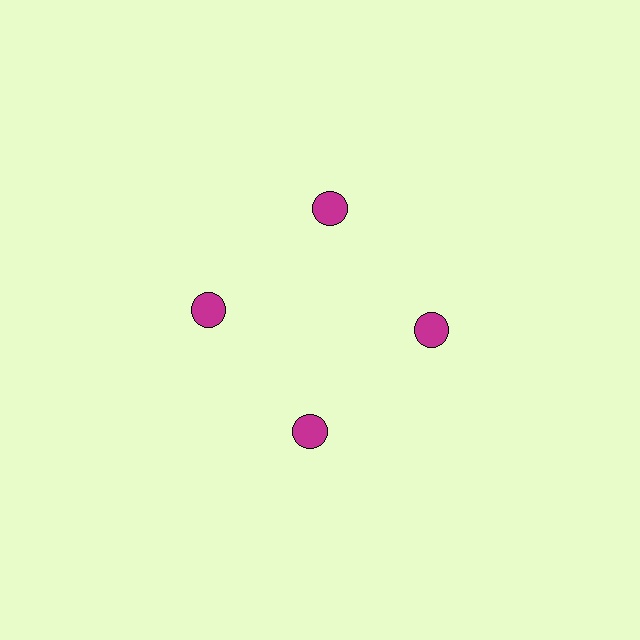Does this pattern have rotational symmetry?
Yes, this pattern has 4-fold rotational symmetry. It looks the same after rotating 90 degrees around the center.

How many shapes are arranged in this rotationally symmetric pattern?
There are 4 shapes, arranged in 4 groups of 1.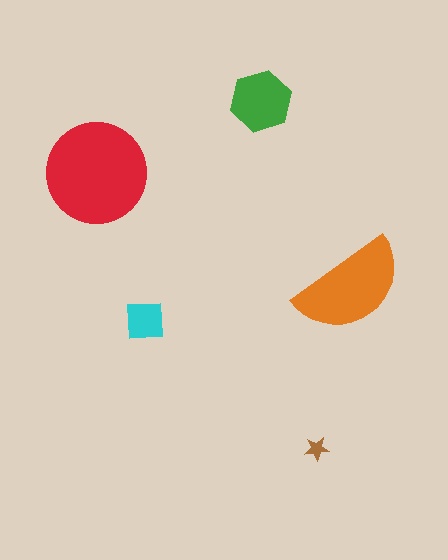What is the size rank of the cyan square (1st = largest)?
4th.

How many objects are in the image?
There are 5 objects in the image.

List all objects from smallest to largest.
The brown star, the cyan square, the green hexagon, the orange semicircle, the red circle.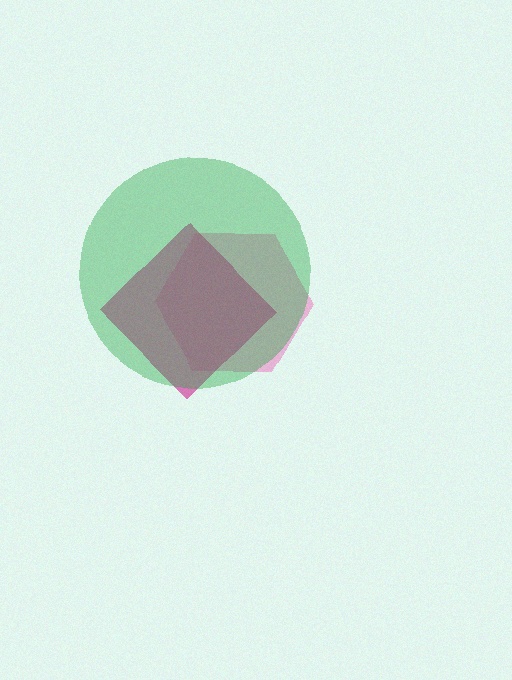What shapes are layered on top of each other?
The layered shapes are: a pink hexagon, a magenta diamond, a green circle.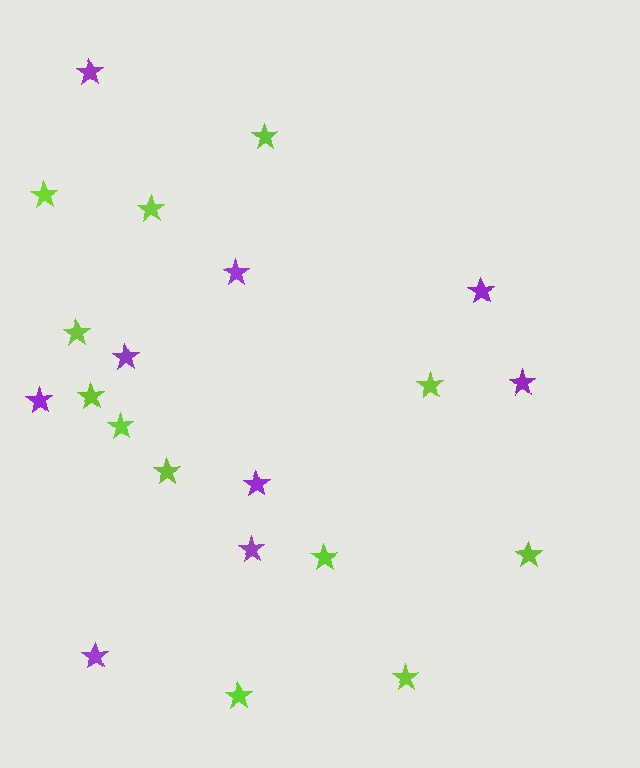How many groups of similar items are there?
There are 2 groups: one group of purple stars (9) and one group of lime stars (12).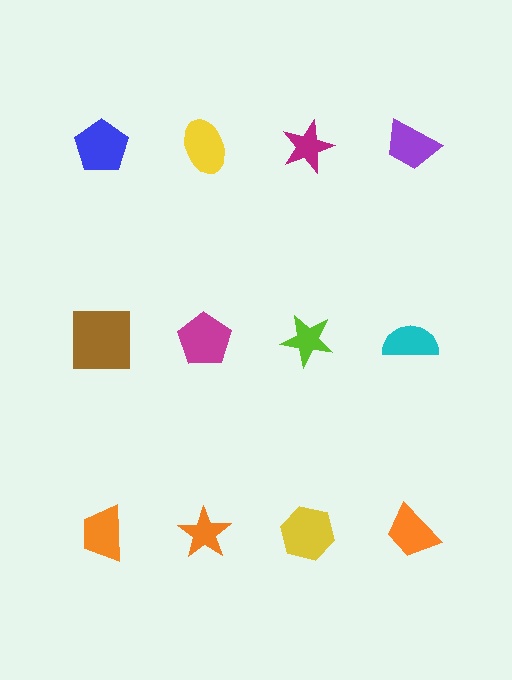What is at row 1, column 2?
A yellow ellipse.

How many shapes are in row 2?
4 shapes.